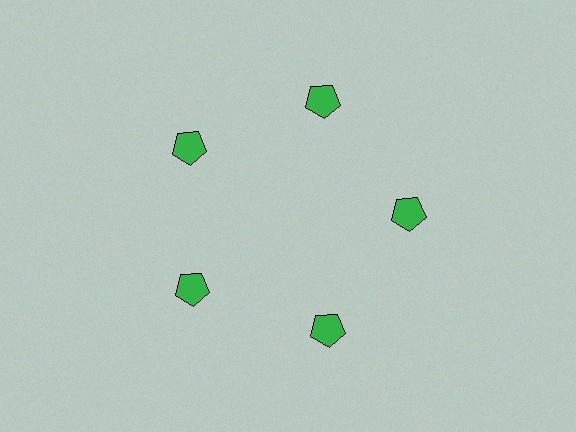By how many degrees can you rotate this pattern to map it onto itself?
The pattern maps onto itself every 72 degrees of rotation.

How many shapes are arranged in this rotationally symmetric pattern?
There are 5 shapes, arranged in 5 groups of 1.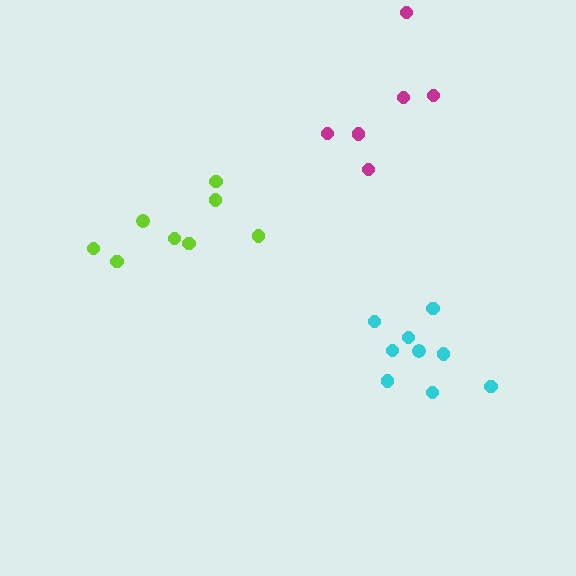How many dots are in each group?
Group 1: 9 dots, Group 2: 8 dots, Group 3: 6 dots (23 total).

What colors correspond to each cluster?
The clusters are colored: cyan, lime, magenta.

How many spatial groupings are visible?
There are 3 spatial groupings.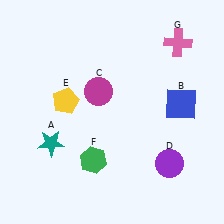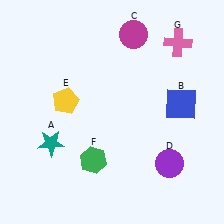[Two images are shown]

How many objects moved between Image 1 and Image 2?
1 object moved between the two images.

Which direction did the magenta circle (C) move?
The magenta circle (C) moved up.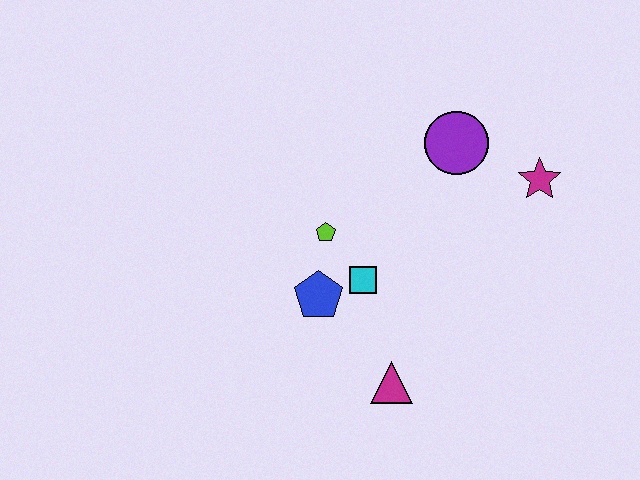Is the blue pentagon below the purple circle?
Yes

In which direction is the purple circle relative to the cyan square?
The purple circle is above the cyan square.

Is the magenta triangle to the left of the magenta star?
Yes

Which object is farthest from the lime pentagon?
The magenta star is farthest from the lime pentagon.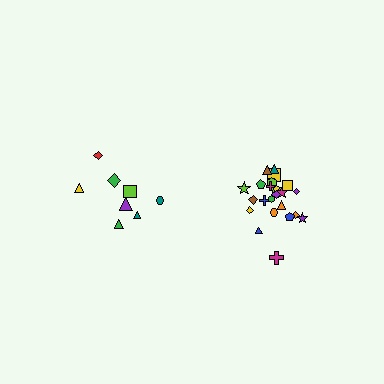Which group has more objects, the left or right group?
The right group.